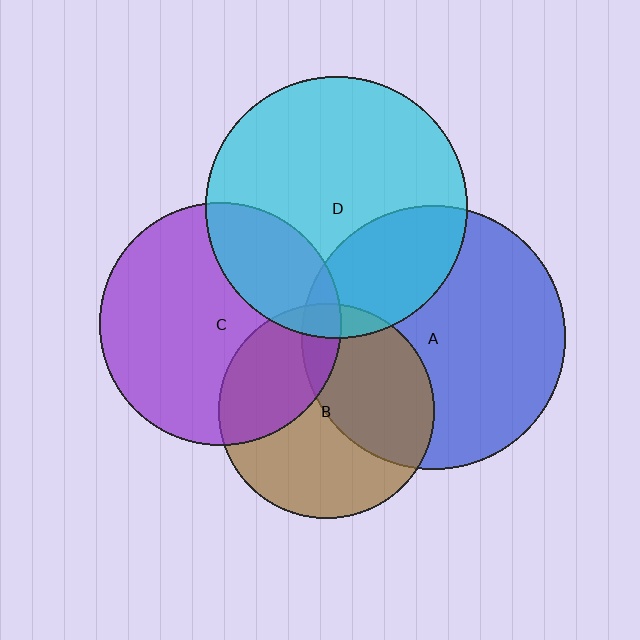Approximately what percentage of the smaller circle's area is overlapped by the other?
Approximately 40%.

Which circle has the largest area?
Circle A (blue).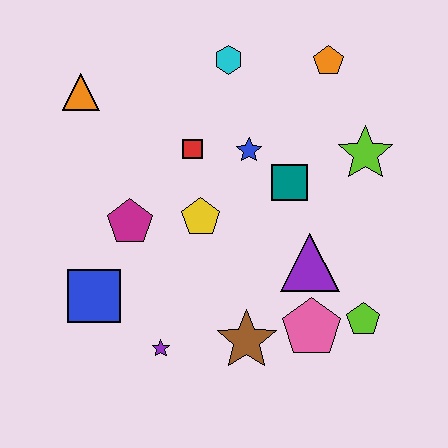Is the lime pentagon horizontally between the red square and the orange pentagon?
No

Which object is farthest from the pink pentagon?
The orange triangle is farthest from the pink pentagon.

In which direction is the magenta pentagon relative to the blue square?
The magenta pentagon is above the blue square.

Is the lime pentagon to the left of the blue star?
No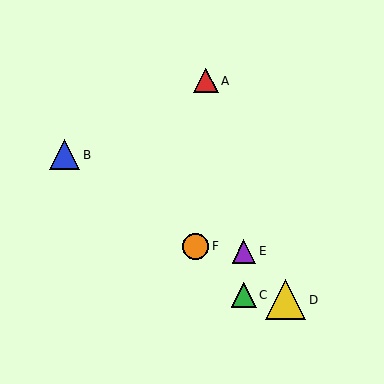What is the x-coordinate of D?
Object D is at x≈285.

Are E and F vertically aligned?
No, E is at x≈244 and F is at x≈195.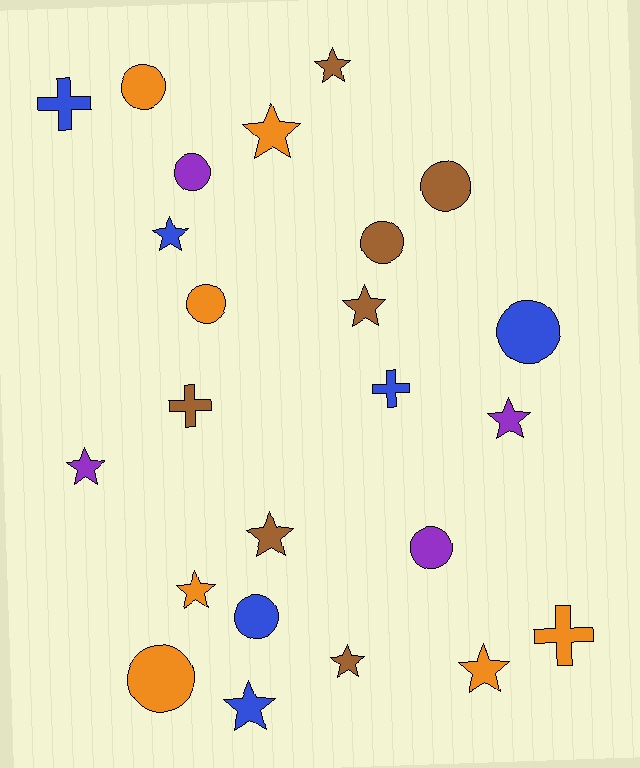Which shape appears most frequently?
Star, with 11 objects.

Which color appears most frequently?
Orange, with 7 objects.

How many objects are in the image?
There are 24 objects.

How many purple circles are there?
There are 2 purple circles.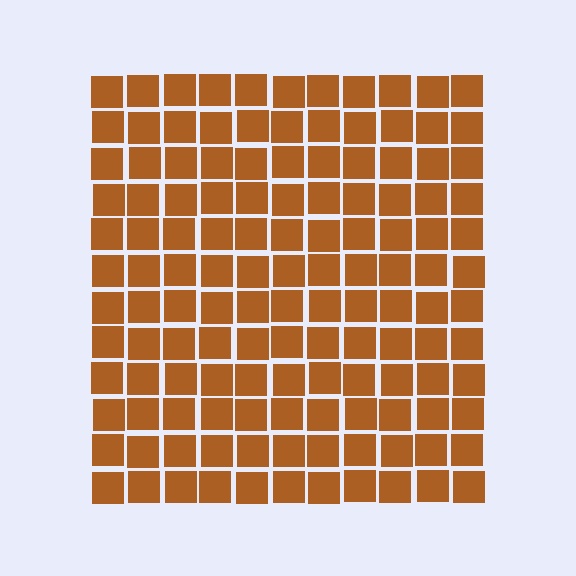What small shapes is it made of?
It is made of small squares.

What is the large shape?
The large shape is a square.